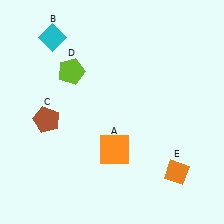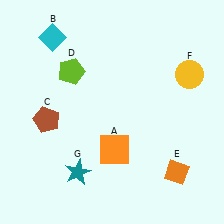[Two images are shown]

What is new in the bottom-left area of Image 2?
A teal star (G) was added in the bottom-left area of Image 2.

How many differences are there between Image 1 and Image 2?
There are 2 differences between the two images.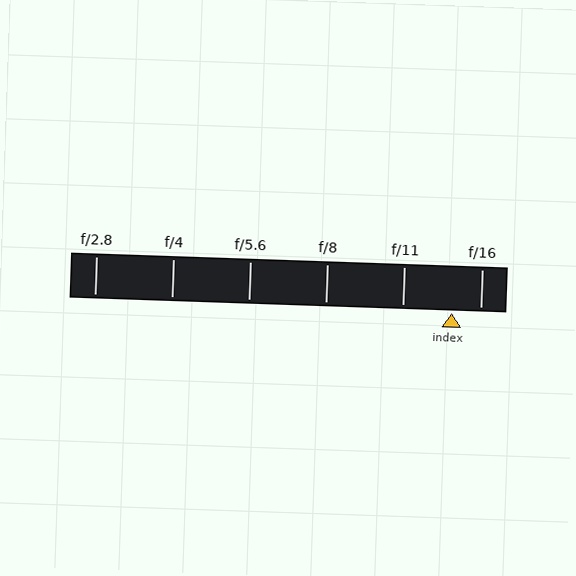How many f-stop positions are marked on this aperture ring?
There are 6 f-stop positions marked.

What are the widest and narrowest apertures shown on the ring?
The widest aperture shown is f/2.8 and the narrowest is f/16.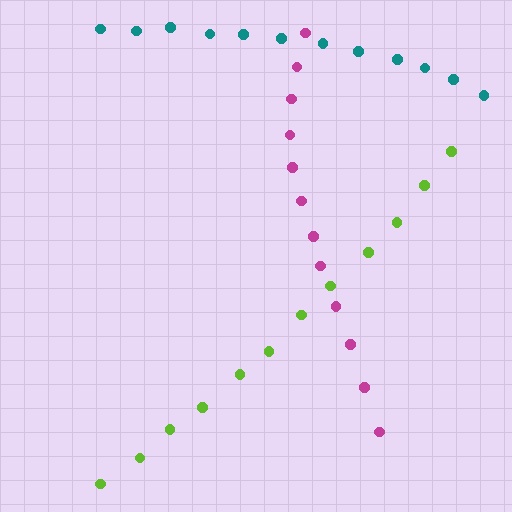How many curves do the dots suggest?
There are 3 distinct paths.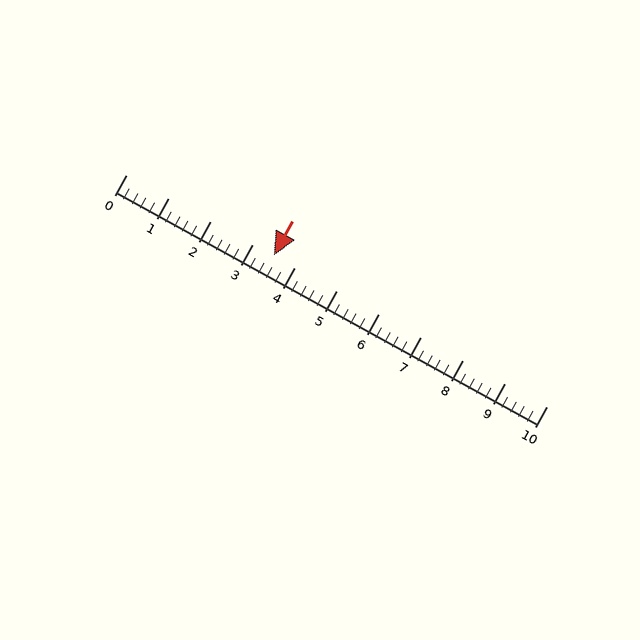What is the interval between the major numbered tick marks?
The major tick marks are spaced 1 units apart.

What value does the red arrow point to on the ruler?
The red arrow points to approximately 3.5.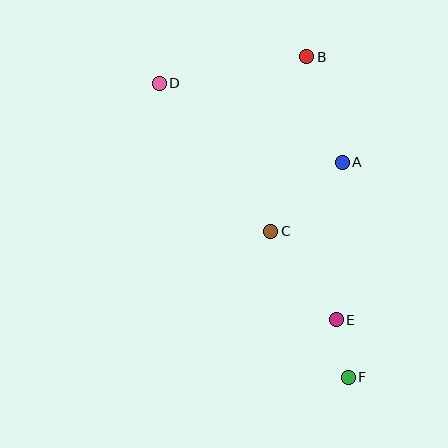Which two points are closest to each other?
Points E and F are closest to each other.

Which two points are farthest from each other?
Points D and F are farthest from each other.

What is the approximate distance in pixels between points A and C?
The distance between A and C is approximately 99 pixels.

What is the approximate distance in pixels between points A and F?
The distance between A and F is approximately 215 pixels.